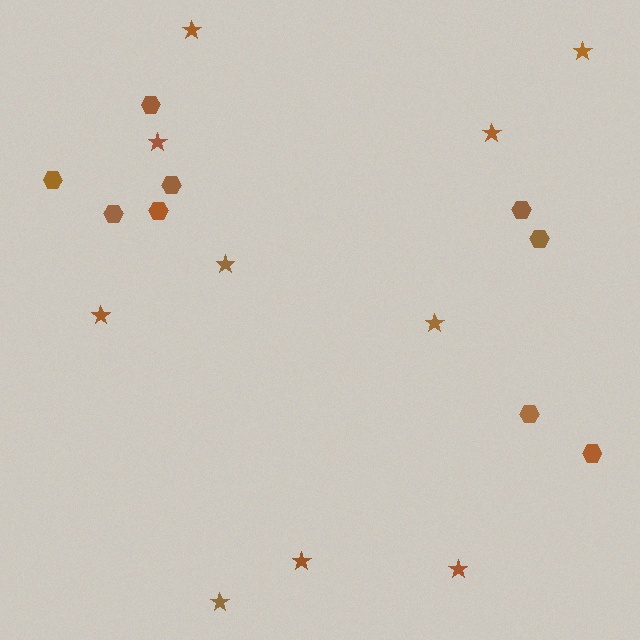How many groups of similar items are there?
There are 2 groups: one group of hexagons (9) and one group of stars (10).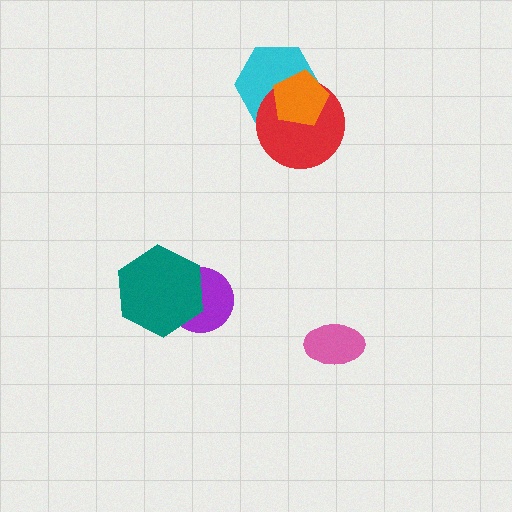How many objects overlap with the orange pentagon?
2 objects overlap with the orange pentagon.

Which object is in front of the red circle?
The orange pentagon is in front of the red circle.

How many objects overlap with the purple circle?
1 object overlaps with the purple circle.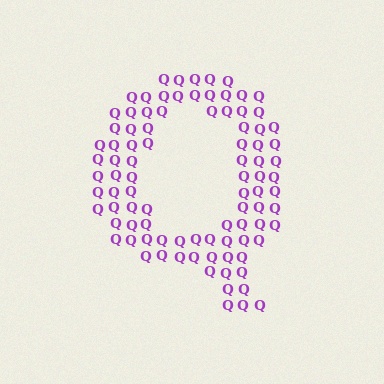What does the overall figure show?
The overall figure shows the letter Q.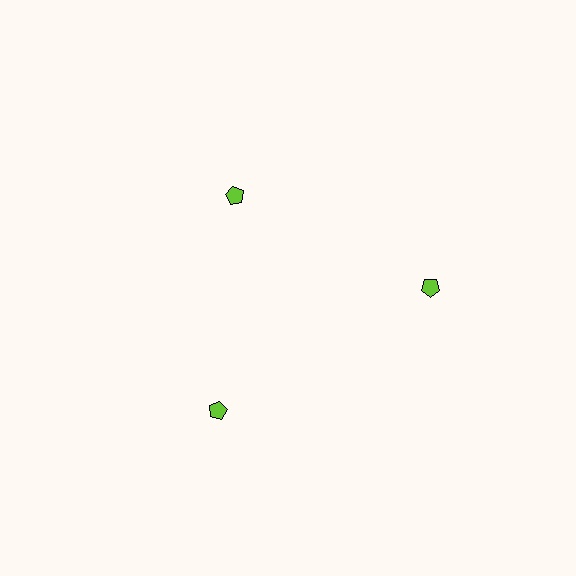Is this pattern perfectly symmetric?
No. The 3 lime pentagons are arranged in a ring, but one element near the 11 o'clock position is pulled inward toward the center, breaking the 3-fold rotational symmetry.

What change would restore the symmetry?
The symmetry would be restored by moving it outward, back onto the ring so that all 3 pentagons sit at equal angles and equal distance from the center.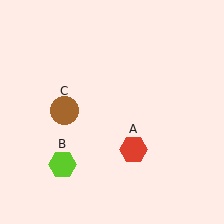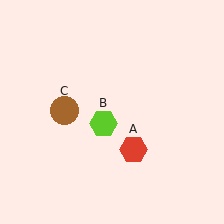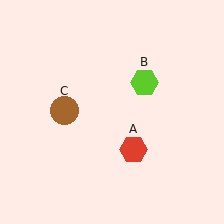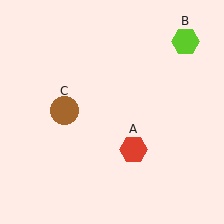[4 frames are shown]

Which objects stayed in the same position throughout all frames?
Red hexagon (object A) and brown circle (object C) remained stationary.